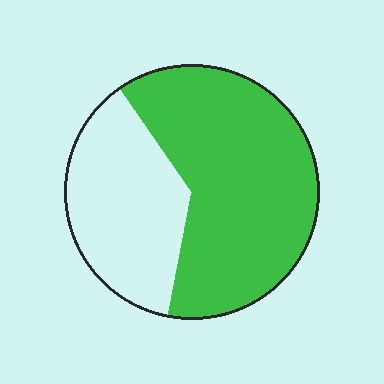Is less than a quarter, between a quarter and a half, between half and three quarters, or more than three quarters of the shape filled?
Between half and three quarters.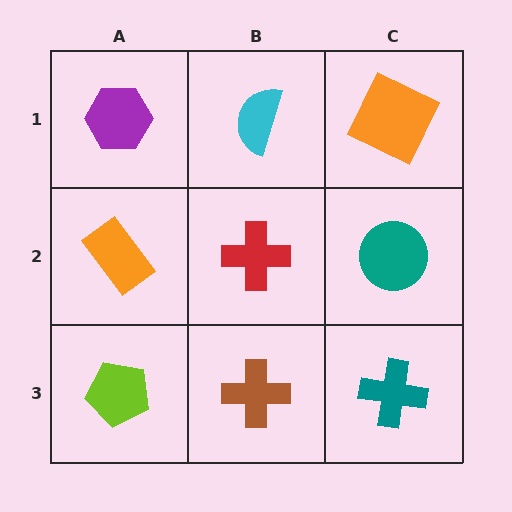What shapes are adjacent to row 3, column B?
A red cross (row 2, column B), a lime pentagon (row 3, column A), a teal cross (row 3, column C).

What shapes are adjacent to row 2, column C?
An orange square (row 1, column C), a teal cross (row 3, column C), a red cross (row 2, column B).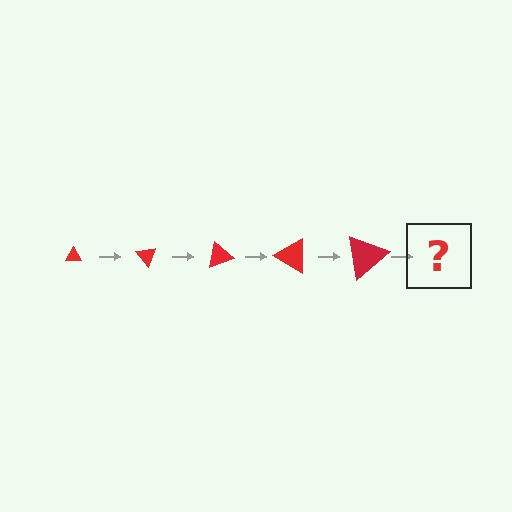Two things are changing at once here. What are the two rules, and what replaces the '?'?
The two rules are that the triangle grows larger each step and it rotates 50 degrees each step. The '?' should be a triangle, larger than the previous one and rotated 250 degrees from the start.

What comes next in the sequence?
The next element should be a triangle, larger than the previous one and rotated 250 degrees from the start.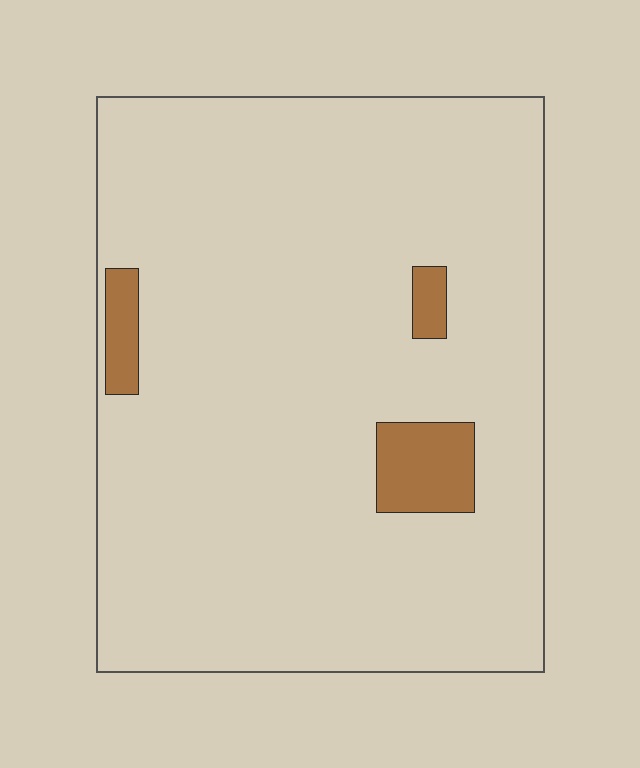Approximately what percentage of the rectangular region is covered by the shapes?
Approximately 5%.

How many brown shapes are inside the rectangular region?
3.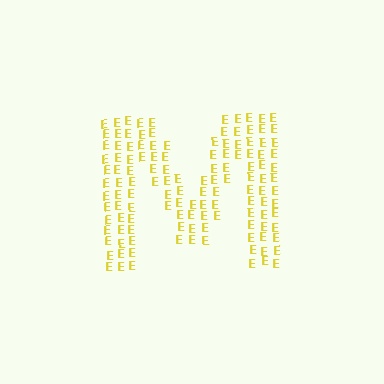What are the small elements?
The small elements are letter E's.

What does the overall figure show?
The overall figure shows the letter M.